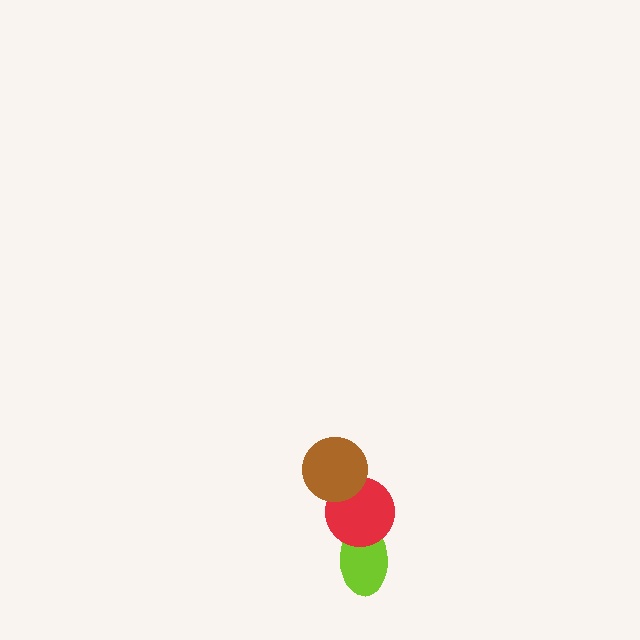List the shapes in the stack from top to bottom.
From top to bottom: the brown circle, the red circle, the lime ellipse.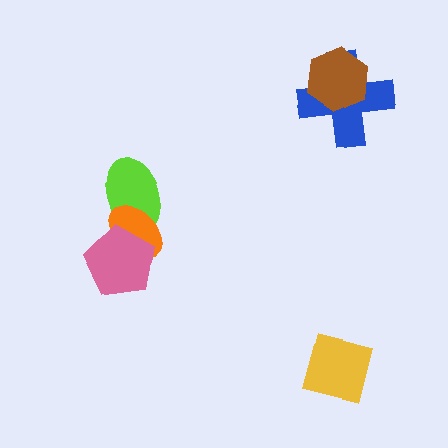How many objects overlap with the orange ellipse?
2 objects overlap with the orange ellipse.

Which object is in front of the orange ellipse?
The pink pentagon is in front of the orange ellipse.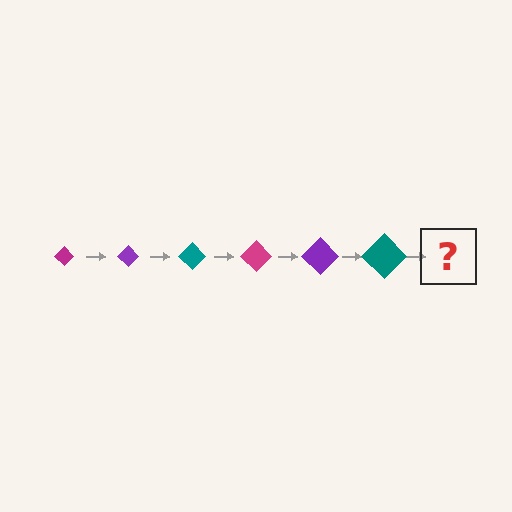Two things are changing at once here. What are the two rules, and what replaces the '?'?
The two rules are that the diamond grows larger each step and the color cycles through magenta, purple, and teal. The '?' should be a magenta diamond, larger than the previous one.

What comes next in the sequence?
The next element should be a magenta diamond, larger than the previous one.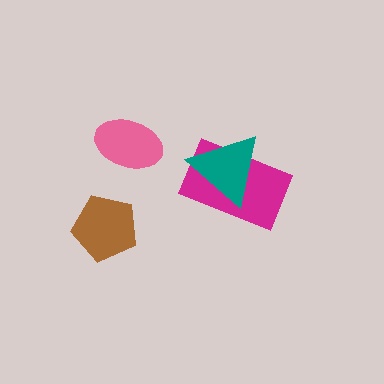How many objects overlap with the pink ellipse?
0 objects overlap with the pink ellipse.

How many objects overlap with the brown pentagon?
0 objects overlap with the brown pentagon.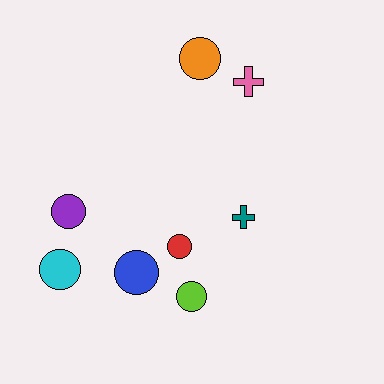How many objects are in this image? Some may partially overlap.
There are 8 objects.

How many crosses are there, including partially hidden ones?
There are 2 crosses.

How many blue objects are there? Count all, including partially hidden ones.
There is 1 blue object.